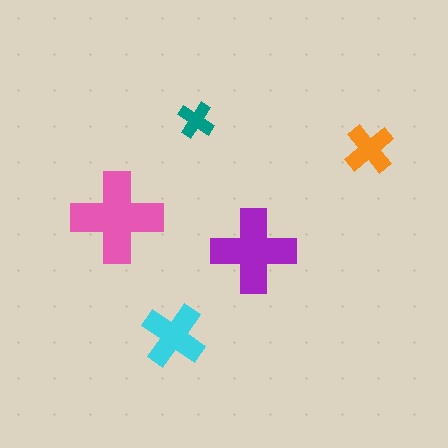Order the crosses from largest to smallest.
the pink one, the purple one, the cyan one, the orange one, the teal one.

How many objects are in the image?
There are 5 objects in the image.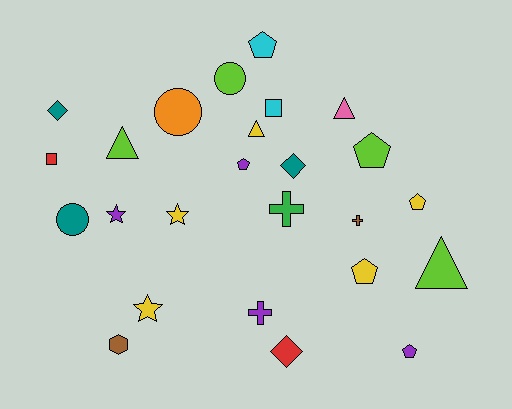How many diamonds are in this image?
There are 3 diamonds.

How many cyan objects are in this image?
There are 2 cyan objects.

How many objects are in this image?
There are 25 objects.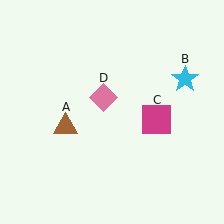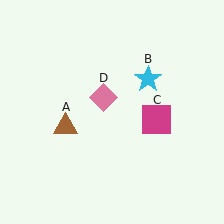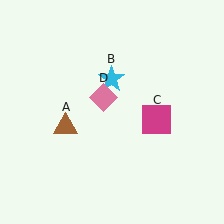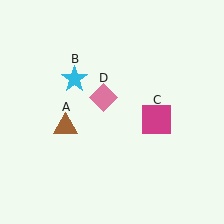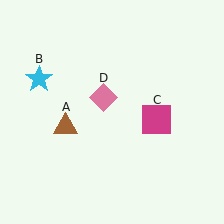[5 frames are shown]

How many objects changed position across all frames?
1 object changed position: cyan star (object B).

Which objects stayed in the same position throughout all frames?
Brown triangle (object A) and magenta square (object C) and pink diamond (object D) remained stationary.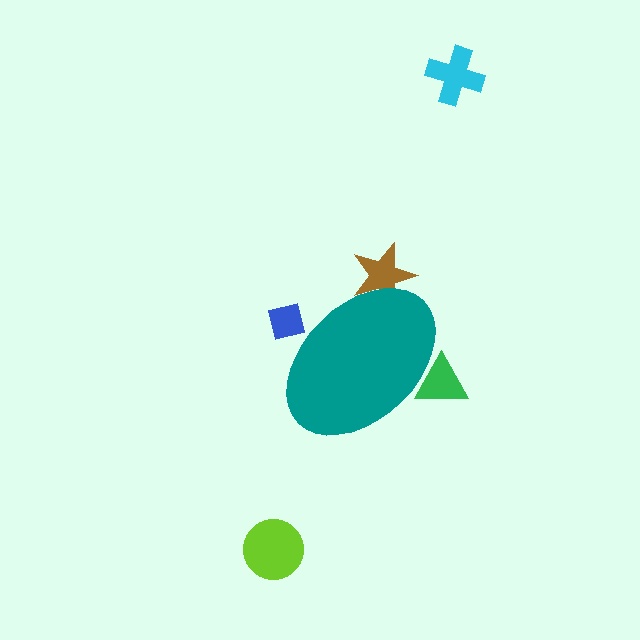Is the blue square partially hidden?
Yes, the blue square is partially hidden behind the teal ellipse.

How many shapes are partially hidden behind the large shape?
3 shapes are partially hidden.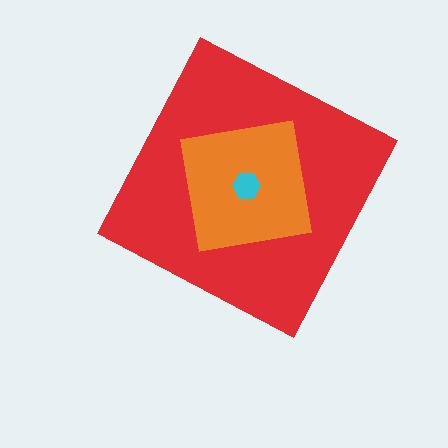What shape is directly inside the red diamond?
The orange square.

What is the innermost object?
The cyan hexagon.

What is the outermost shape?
The red diamond.